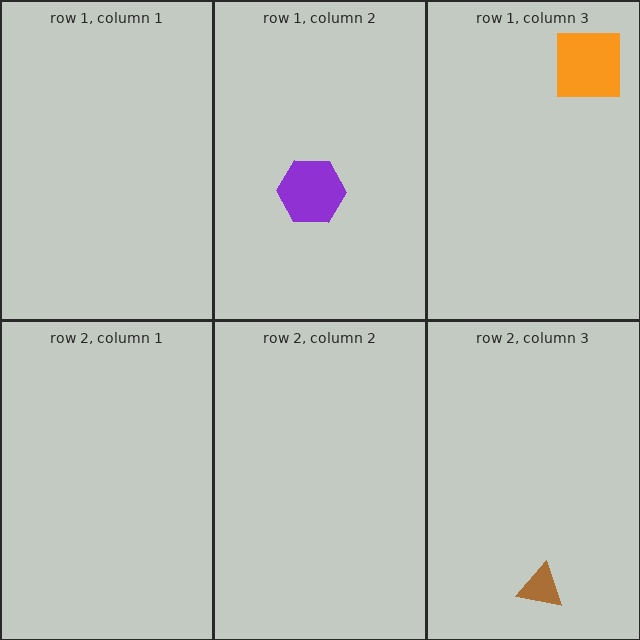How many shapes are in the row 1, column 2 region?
1.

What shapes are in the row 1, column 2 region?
The purple hexagon.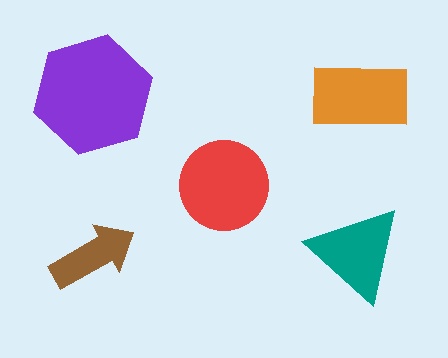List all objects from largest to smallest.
The purple hexagon, the red circle, the orange rectangle, the teal triangle, the brown arrow.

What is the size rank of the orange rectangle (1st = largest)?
3rd.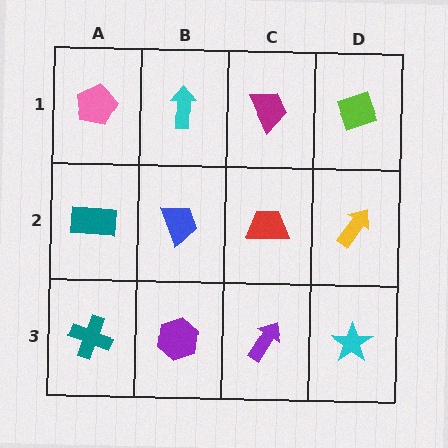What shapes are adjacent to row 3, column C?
A red trapezoid (row 2, column C), a purple hexagon (row 3, column B), a cyan star (row 3, column D).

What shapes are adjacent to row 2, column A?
A pink pentagon (row 1, column A), a teal cross (row 3, column A), a blue trapezoid (row 2, column B).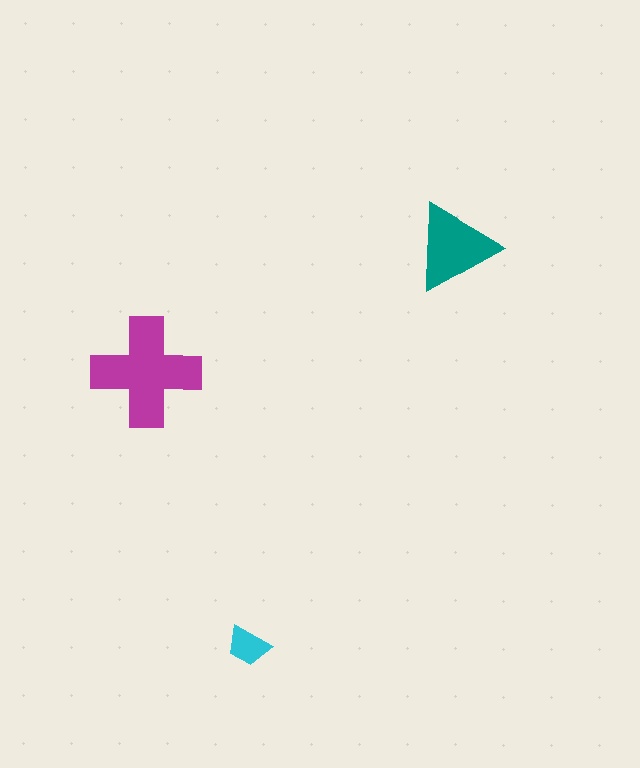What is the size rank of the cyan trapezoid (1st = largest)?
3rd.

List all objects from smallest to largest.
The cyan trapezoid, the teal triangle, the magenta cross.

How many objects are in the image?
There are 3 objects in the image.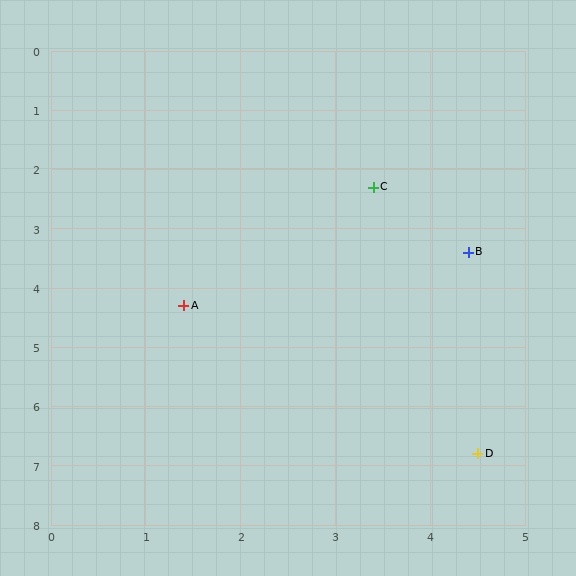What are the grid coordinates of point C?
Point C is at approximately (3.4, 2.3).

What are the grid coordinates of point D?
Point D is at approximately (4.5, 6.8).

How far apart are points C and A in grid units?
Points C and A are about 2.8 grid units apart.